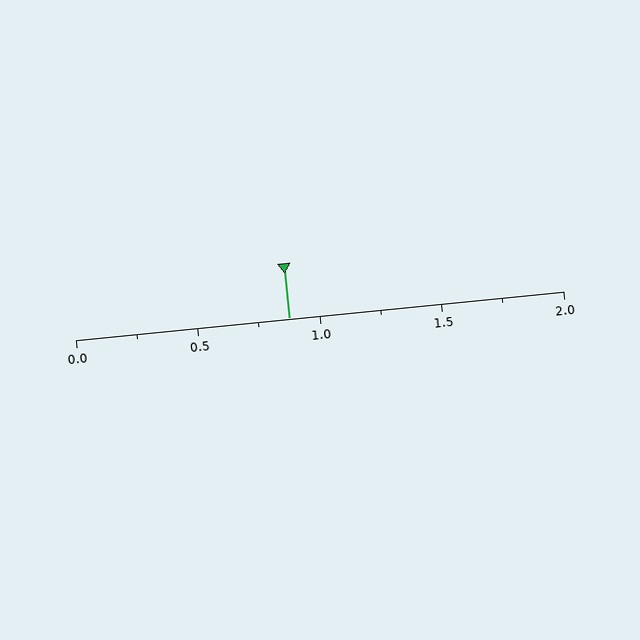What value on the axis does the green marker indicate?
The marker indicates approximately 0.88.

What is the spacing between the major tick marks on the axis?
The major ticks are spaced 0.5 apart.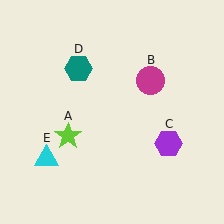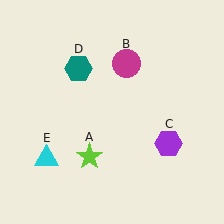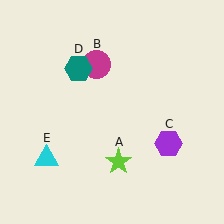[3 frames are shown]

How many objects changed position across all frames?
2 objects changed position: lime star (object A), magenta circle (object B).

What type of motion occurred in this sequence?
The lime star (object A), magenta circle (object B) rotated counterclockwise around the center of the scene.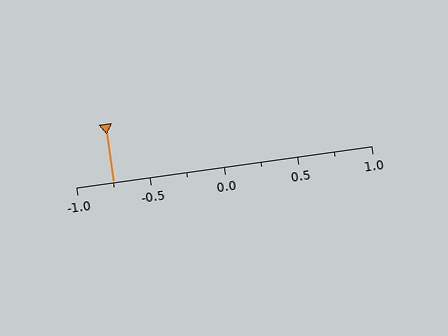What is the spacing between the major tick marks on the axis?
The major ticks are spaced 0.5 apart.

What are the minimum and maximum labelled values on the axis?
The axis runs from -1.0 to 1.0.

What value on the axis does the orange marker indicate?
The marker indicates approximately -0.75.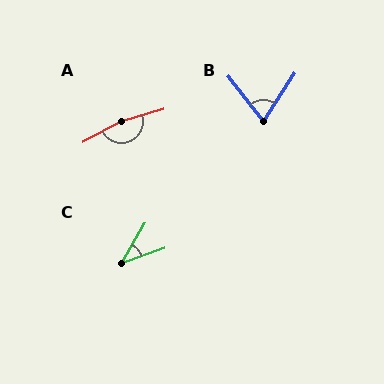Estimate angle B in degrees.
Approximately 71 degrees.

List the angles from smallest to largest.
C (41°), B (71°), A (168°).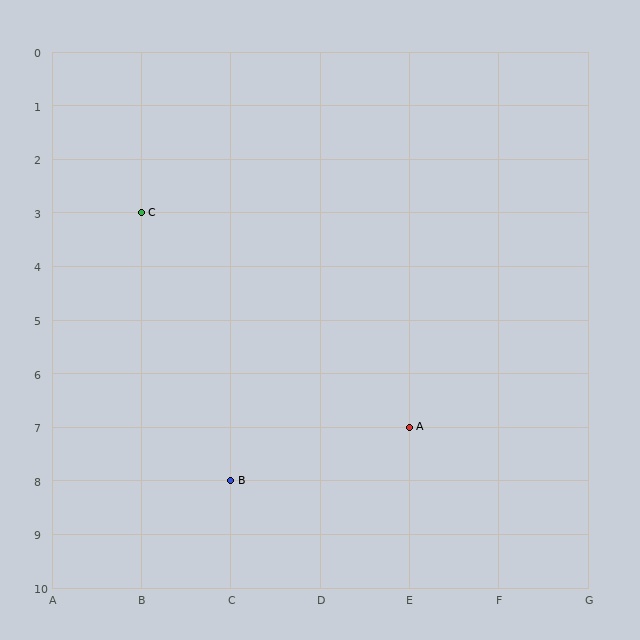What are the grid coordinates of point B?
Point B is at grid coordinates (C, 8).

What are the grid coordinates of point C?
Point C is at grid coordinates (B, 3).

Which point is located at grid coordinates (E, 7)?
Point A is at (E, 7).